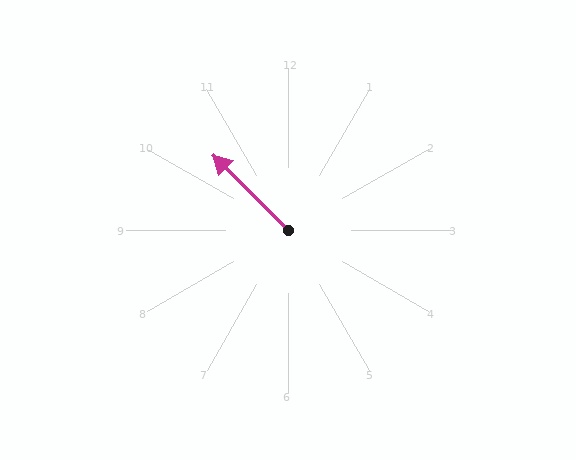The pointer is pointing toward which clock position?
Roughly 11 o'clock.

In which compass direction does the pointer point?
Northwest.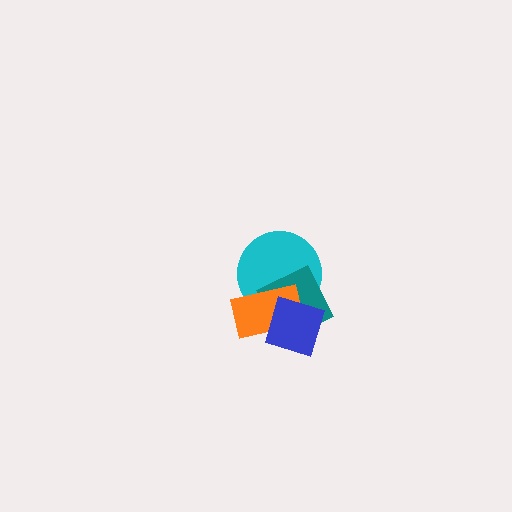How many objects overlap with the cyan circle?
3 objects overlap with the cyan circle.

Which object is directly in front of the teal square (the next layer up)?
The orange rectangle is directly in front of the teal square.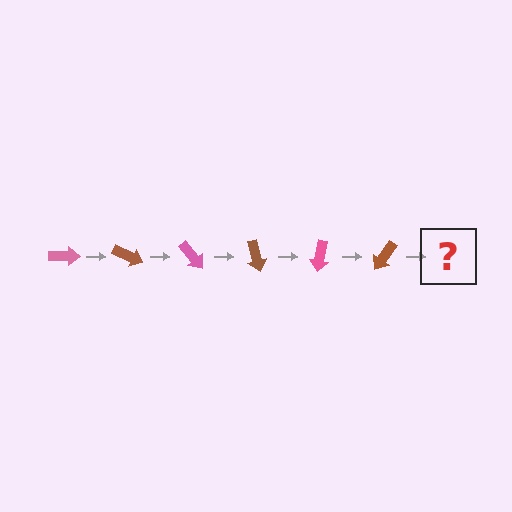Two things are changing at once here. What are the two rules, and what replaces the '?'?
The two rules are that it rotates 25 degrees each step and the color cycles through pink and brown. The '?' should be a pink arrow, rotated 150 degrees from the start.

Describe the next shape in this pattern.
It should be a pink arrow, rotated 150 degrees from the start.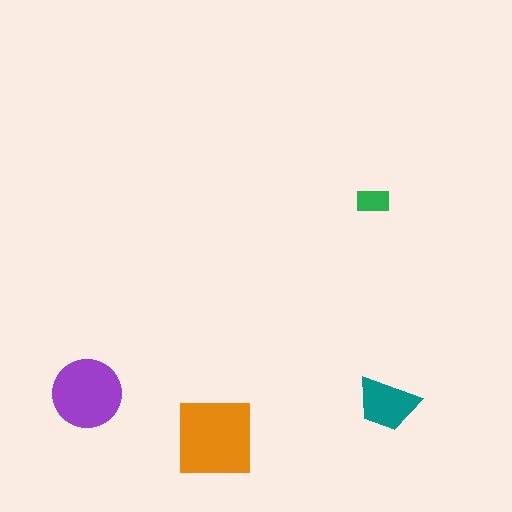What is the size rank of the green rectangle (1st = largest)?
4th.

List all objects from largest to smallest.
The orange square, the purple circle, the teal trapezoid, the green rectangle.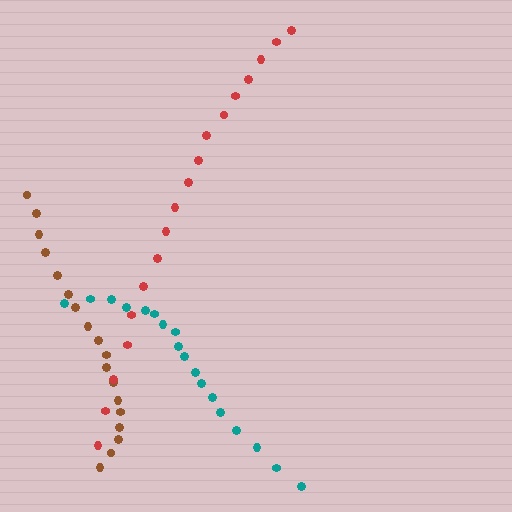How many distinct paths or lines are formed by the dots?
There are 3 distinct paths.